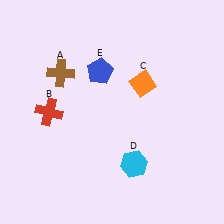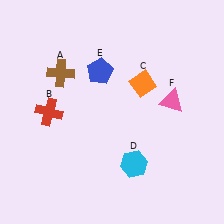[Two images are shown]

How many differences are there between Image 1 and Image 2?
There is 1 difference between the two images.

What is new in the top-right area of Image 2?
A pink triangle (F) was added in the top-right area of Image 2.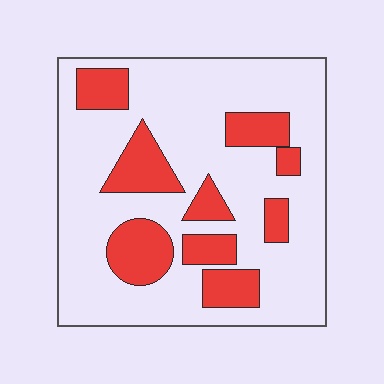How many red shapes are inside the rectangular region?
9.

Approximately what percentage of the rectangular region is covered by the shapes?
Approximately 25%.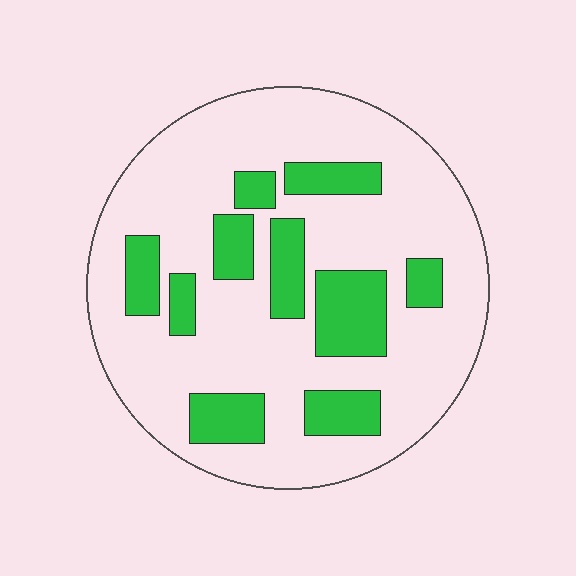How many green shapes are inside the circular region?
10.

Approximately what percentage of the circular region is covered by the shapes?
Approximately 25%.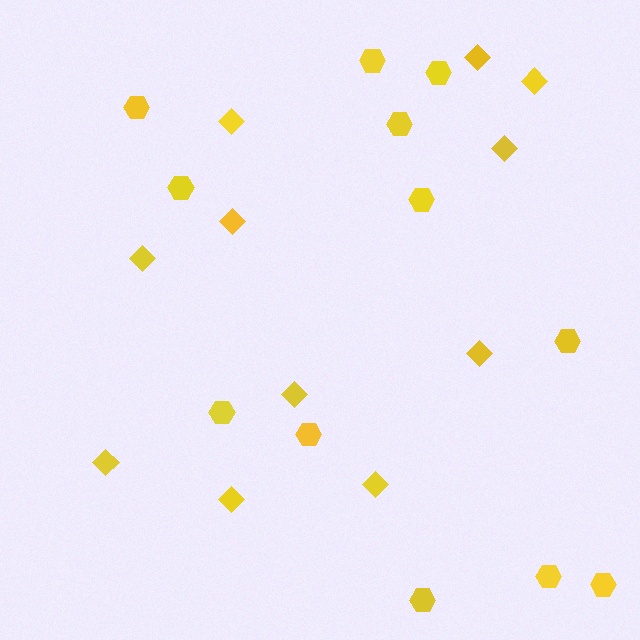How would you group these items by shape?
There are 2 groups: one group of diamonds (11) and one group of hexagons (12).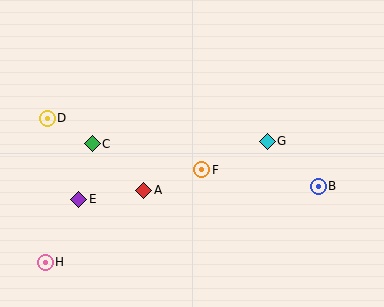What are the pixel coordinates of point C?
Point C is at (92, 144).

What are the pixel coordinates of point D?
Point D is at (47, 118).